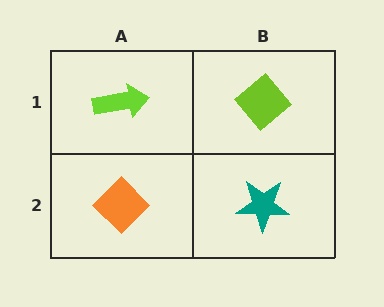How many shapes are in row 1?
2 shapes.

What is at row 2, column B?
A teal star.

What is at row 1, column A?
A lime arrow.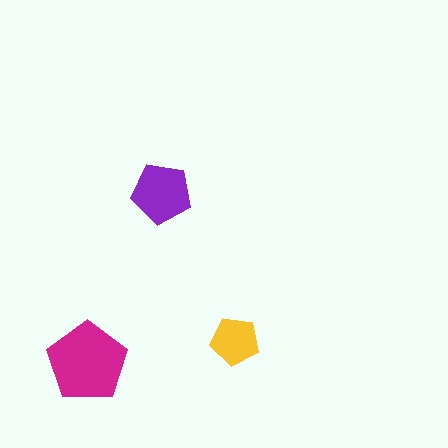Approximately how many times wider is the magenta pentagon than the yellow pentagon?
About 1.5 times wider.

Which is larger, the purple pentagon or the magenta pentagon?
The magenta one.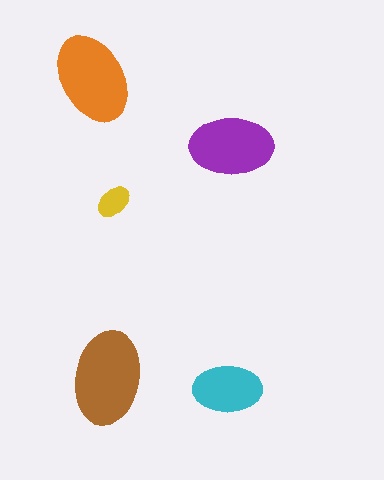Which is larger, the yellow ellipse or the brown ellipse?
The brown one.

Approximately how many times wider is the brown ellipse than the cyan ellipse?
About 1.5 times wider.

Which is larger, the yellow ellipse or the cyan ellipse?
The cyan one.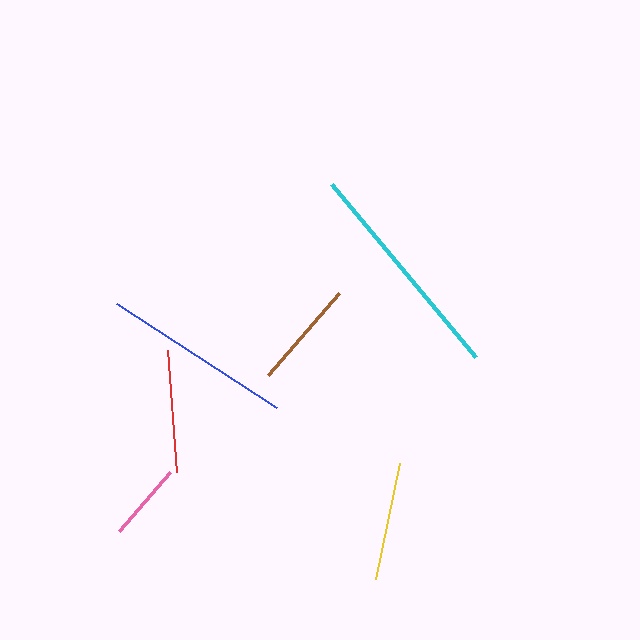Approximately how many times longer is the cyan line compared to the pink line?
The cyan line is approximately 2.9 times the length of the pink line.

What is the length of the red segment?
The red segment is approximately 122 pixels long.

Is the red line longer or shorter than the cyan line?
The cyan line is longer than the red line.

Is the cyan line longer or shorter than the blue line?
The cyan line is longer than the blue line.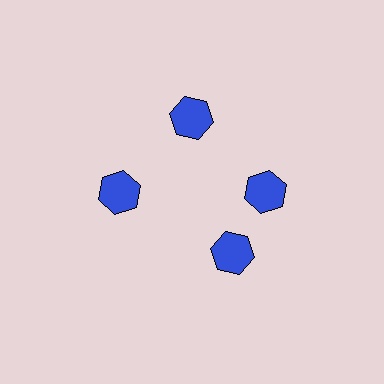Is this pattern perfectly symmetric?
No. The 4 blue hexagons are arranged in a ring, but one element near the 6 o'clock position is rotated out of alignment along the ring, breaking the 4-fold rotational symmetry.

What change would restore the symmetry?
The symmetry would be restored by rotating it back into even spacing with its neighbors so that all 4 hexagons sit at equal angles and equal distance from the center.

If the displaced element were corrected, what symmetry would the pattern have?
It would have 4-fold rotational symmetry — the pattern would map onto itself every 90 degrees.